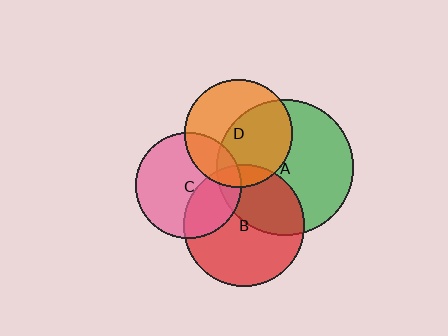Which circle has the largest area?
Circle A (green).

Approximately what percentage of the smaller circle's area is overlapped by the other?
Approximately 40%.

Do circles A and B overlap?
Yes.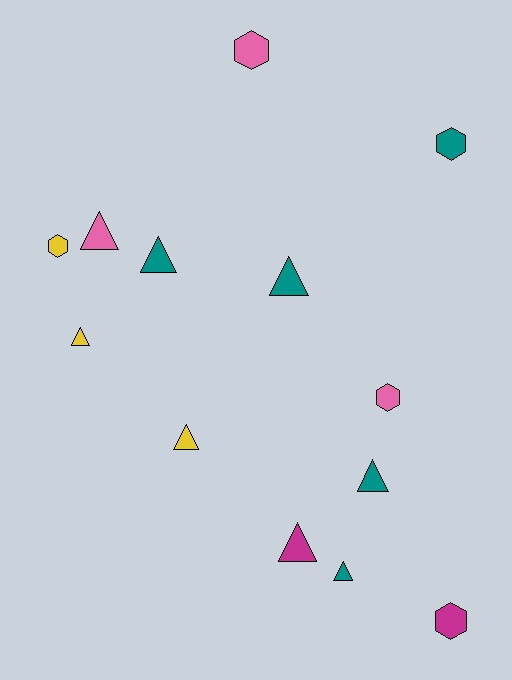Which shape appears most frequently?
Triangle, with 8 objects.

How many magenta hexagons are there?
There is 1 magenta hexagon.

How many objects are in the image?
There are 13 objects.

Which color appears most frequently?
Teal, with 5 objects.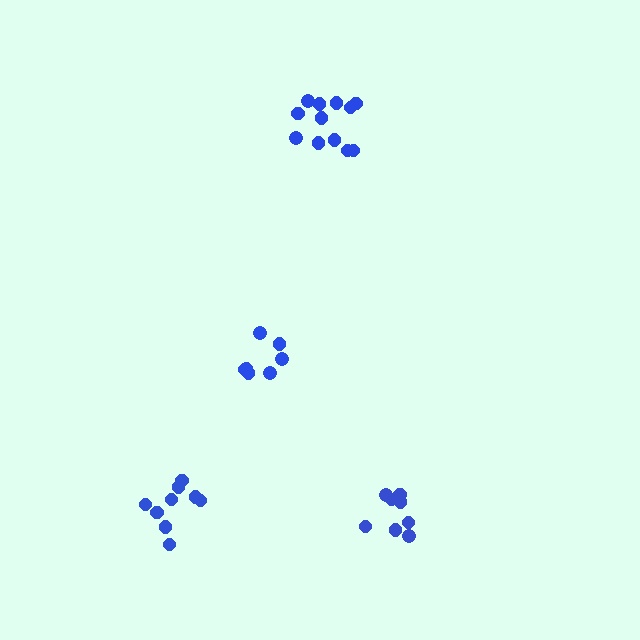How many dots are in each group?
Group 1: 9 dots, Group 2: 8 dots, Group 3: 7 dots, Group 4: 12 dots (36 total).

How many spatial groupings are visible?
There are 4 spatial groupings.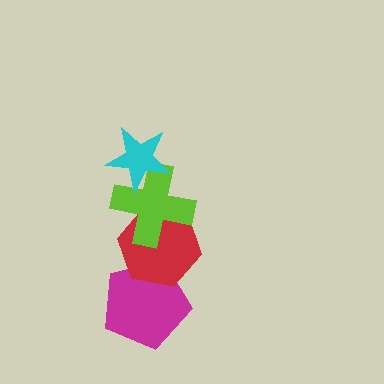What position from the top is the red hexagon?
The red hexagon is 3rd from the top.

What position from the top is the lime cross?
The lime cross is 2nd from the top.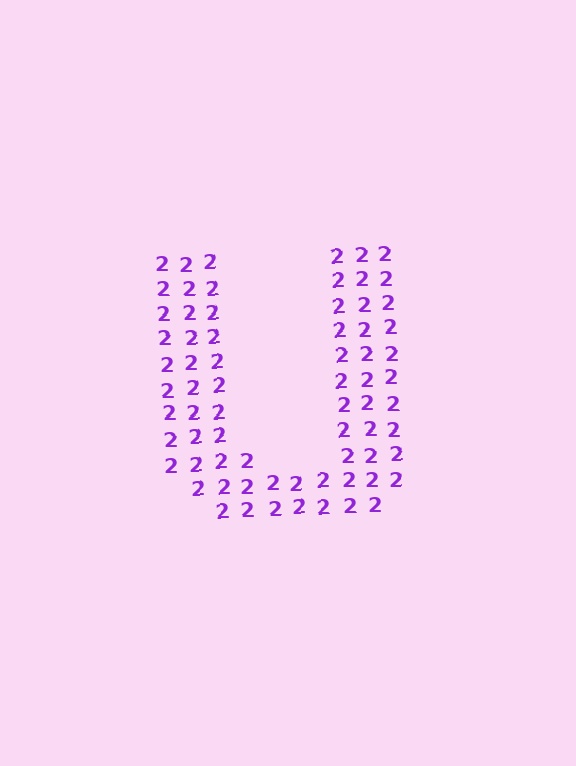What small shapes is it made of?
It is made of small digit 2's.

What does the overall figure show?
The overall figure shows the letter U.